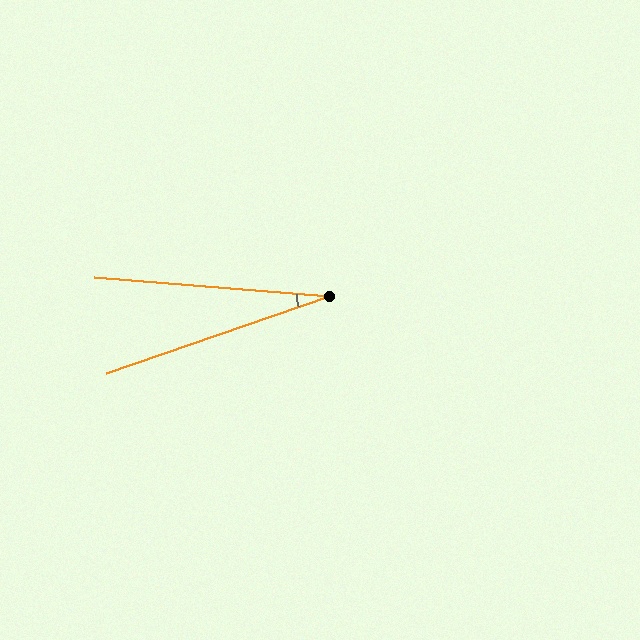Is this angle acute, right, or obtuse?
It is acute.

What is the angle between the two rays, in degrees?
Approximately 24 degrees.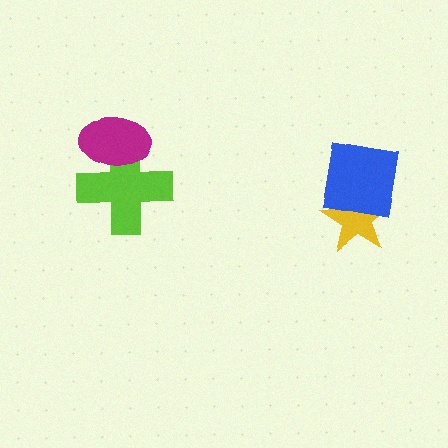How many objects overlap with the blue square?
1 object overlaps with the blue square.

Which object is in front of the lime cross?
The magenta ellipse is in front of the lime cross.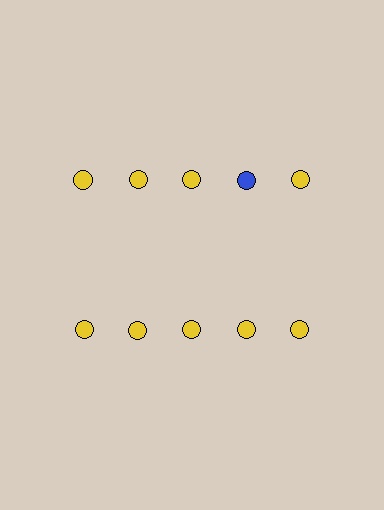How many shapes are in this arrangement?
There are 10 shapes arranged in a grid pattern.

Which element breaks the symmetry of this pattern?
The blue circle in the top row, second from right column breaks the symmetry. All other shapes are yellow circles.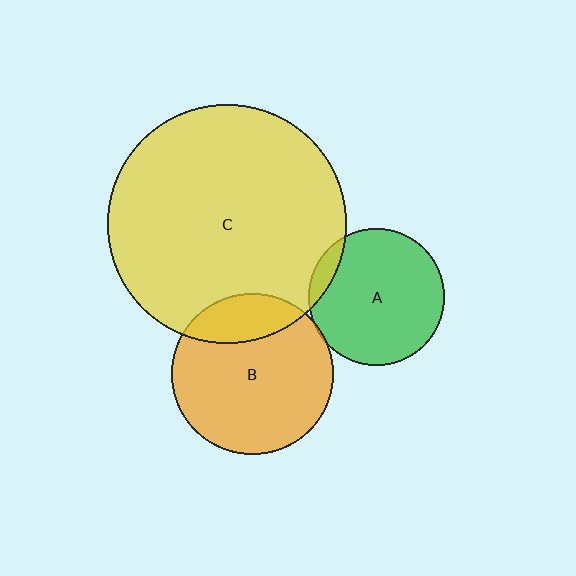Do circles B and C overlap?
Yes.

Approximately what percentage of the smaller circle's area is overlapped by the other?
Approximately 20%.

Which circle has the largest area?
Circle C (yellow).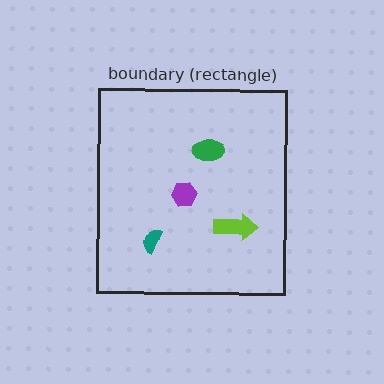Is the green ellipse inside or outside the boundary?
Inside.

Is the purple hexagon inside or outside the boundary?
Inside.